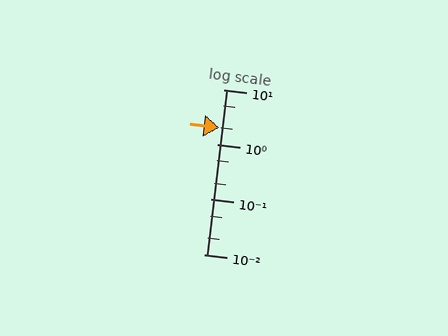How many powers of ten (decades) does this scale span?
The scale spans 3 decades, from 0.01 to 10.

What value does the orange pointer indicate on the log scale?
The pointer indicates approximately 2.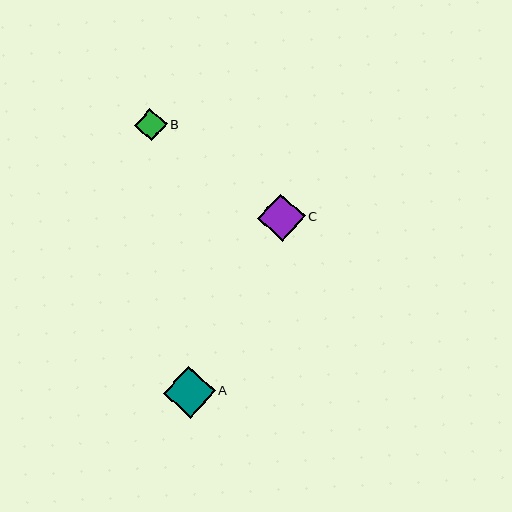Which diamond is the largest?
Diamond A is the largest with a size of approximately 51 pixels.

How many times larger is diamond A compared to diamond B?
Diamond A is approximately 1.6 times the size of diamond B.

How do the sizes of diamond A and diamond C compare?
Diamond A and diamond C are approximately the same size.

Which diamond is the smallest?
Diamond B is the smallest with a size of approximately 32 pixels.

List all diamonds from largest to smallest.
From largest to smallest: A, C, B.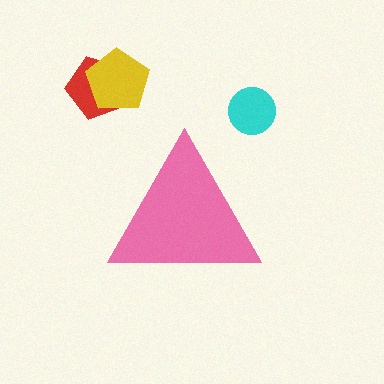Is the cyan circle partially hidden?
No, the cyan circle is fully visible.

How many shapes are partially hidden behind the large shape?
0 shapes are partially hidden.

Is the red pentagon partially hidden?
No, the red pentagon is fully visible.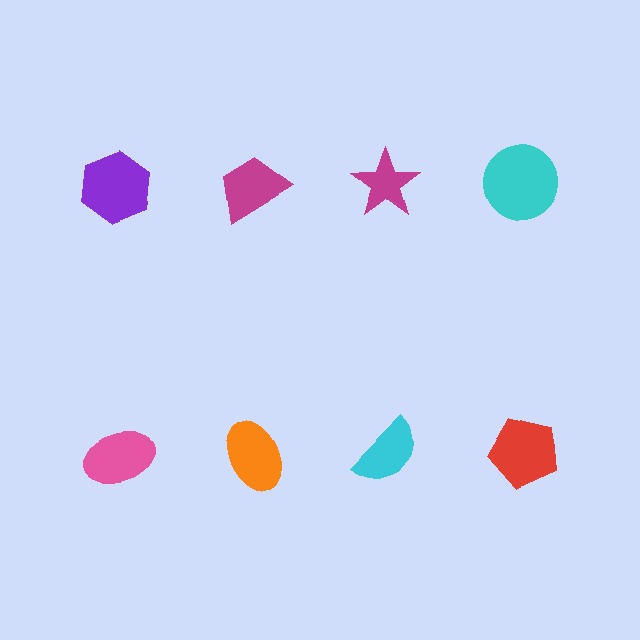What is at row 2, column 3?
A cyan semicircle.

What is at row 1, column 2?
A magenta trapezoid.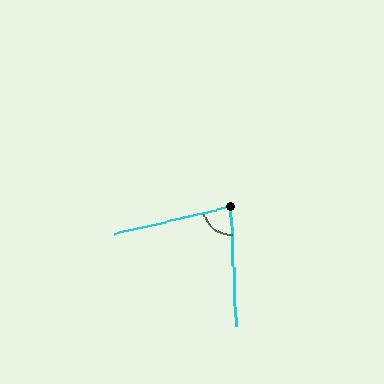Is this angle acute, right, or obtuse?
It is acute.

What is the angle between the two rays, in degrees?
Approximately 79 degrees.